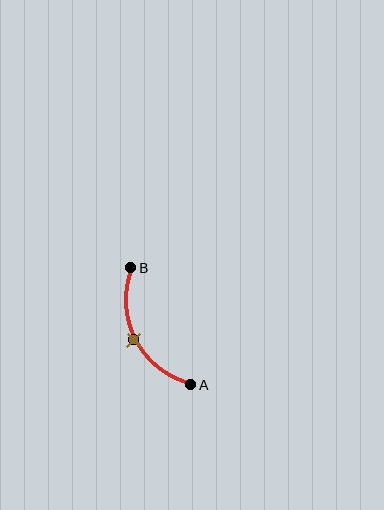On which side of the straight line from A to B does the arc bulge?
The arc bulges to the left of the straight line connecting A and B.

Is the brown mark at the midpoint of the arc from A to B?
Yes. The brown mark lies on the arc at equal arc-length from both A and B — it is the arc midpoint.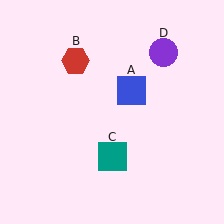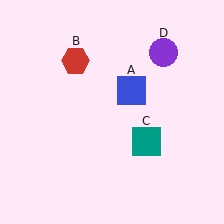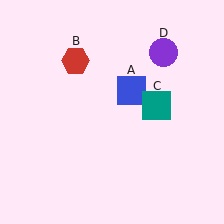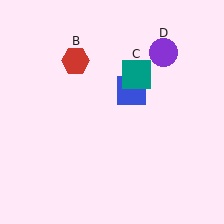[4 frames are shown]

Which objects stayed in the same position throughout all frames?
Blue square (object A) and red hexagon (object B) and purple circle (object D) remained stationary.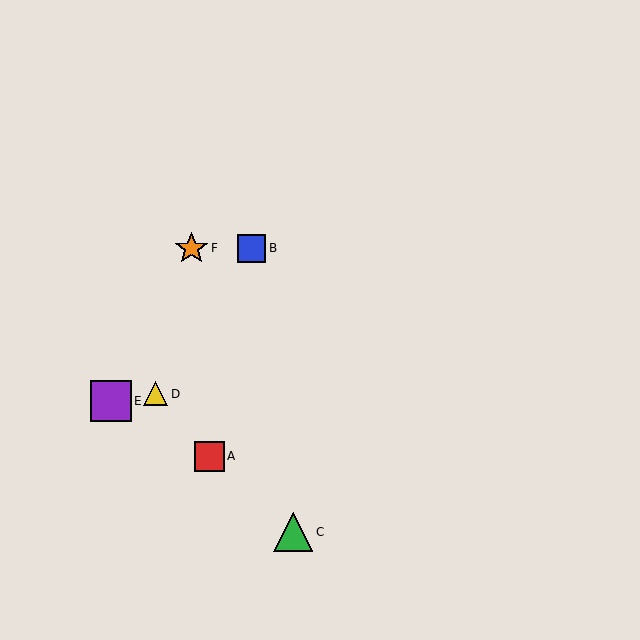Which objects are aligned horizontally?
Objects B, F are aligned horizontally.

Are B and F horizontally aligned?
Yes, both are at y≈248.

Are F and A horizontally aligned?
No, F is at y≈248 and A is at y≈456.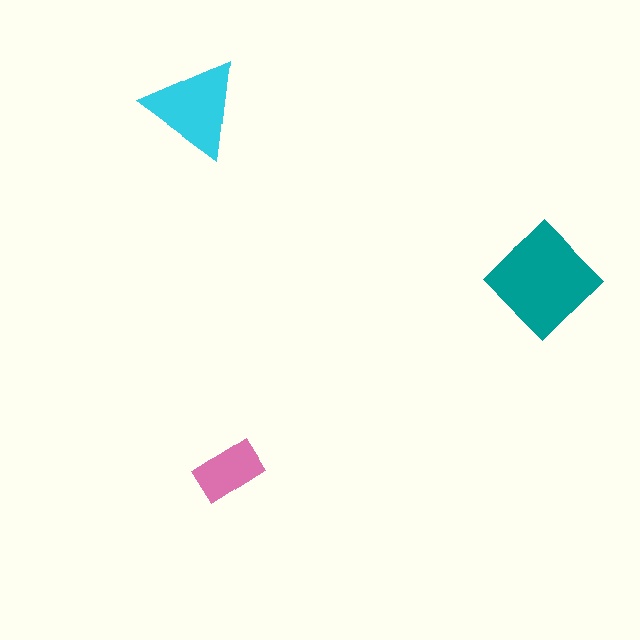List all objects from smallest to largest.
The pink rectangle, the cyan triangle, the teal diamond.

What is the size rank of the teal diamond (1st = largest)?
1st.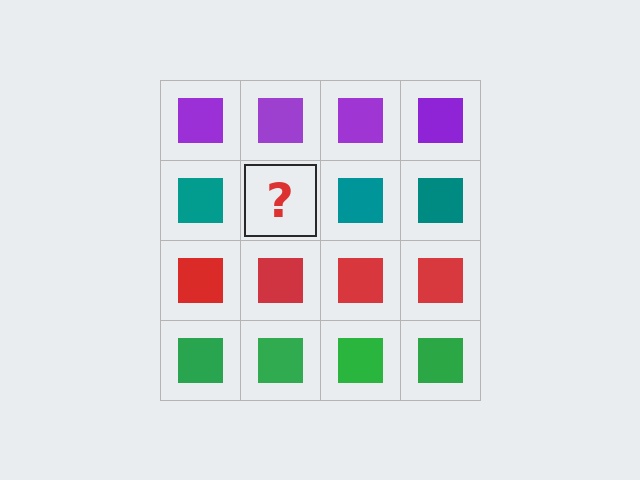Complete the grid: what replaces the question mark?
The question mark should be replaced with a teal square.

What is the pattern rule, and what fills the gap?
The rule is that each row has a consistent color. The gap should be filled with a teal square.